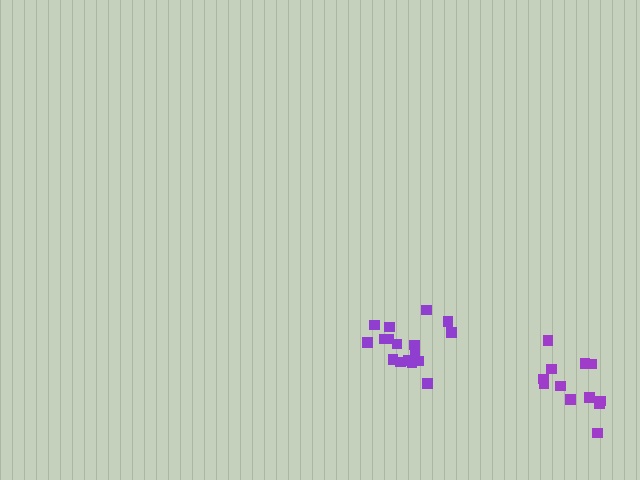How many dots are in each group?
Group 1: 17 dots, Group 2: 12 dots (29 total).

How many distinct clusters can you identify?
There are 2 distinct clusters.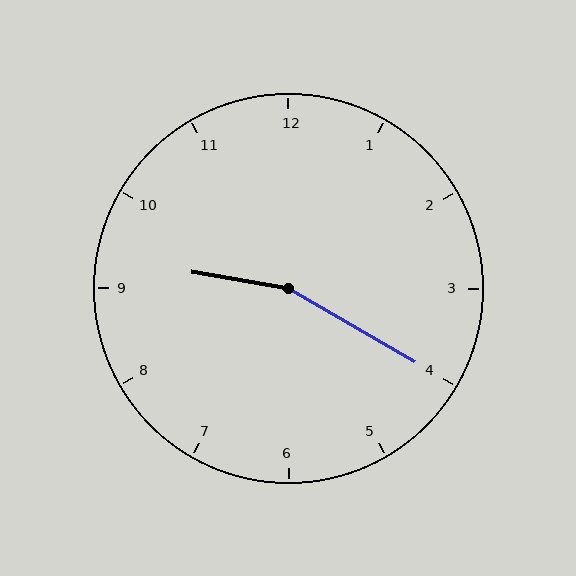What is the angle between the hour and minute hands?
Approximately 160 degrees.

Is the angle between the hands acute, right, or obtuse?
It is obtuse.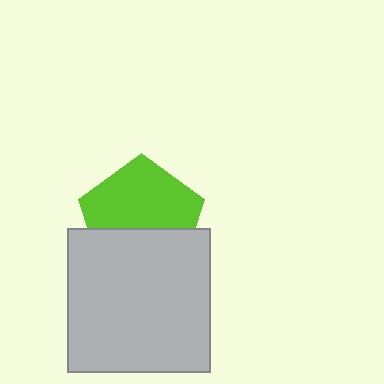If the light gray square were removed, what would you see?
You would see the complete lime pentagon.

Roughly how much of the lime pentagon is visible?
About half of it is visible (roughly 59%).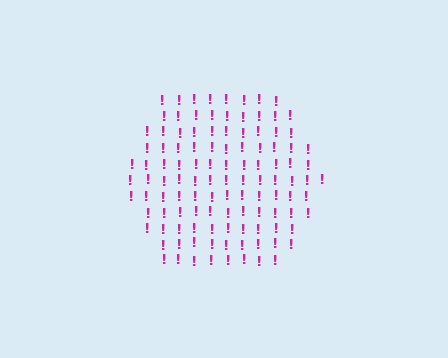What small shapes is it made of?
It is made of small exclamation marks.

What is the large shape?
The large shape is a hexagon.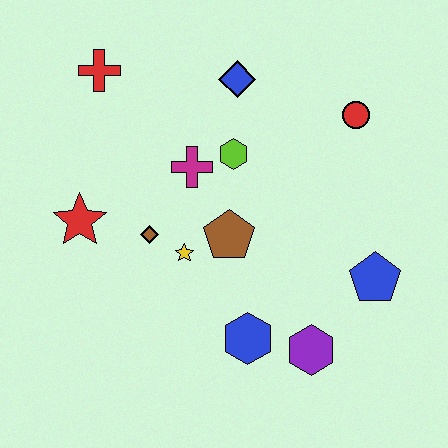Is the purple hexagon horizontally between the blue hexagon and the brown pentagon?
No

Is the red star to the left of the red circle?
Yes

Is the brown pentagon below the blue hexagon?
No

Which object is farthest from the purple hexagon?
The red cross is farthest from the purple hexagon.